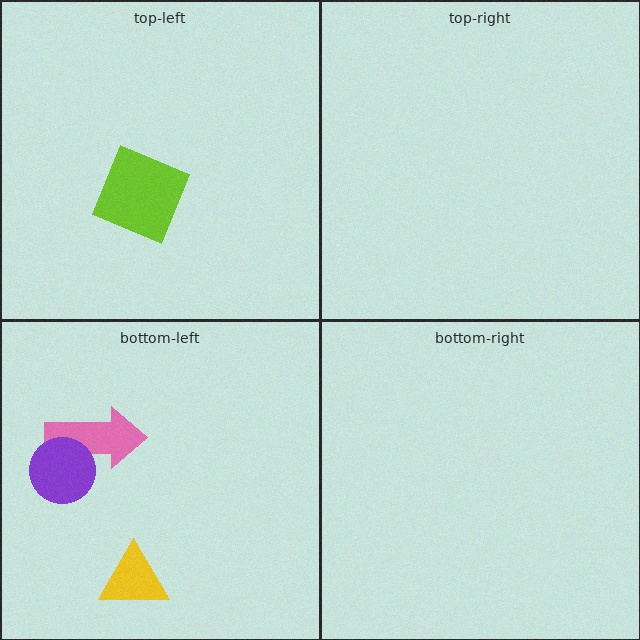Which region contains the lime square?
The top-left region.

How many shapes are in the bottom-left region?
3.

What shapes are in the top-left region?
The lime square.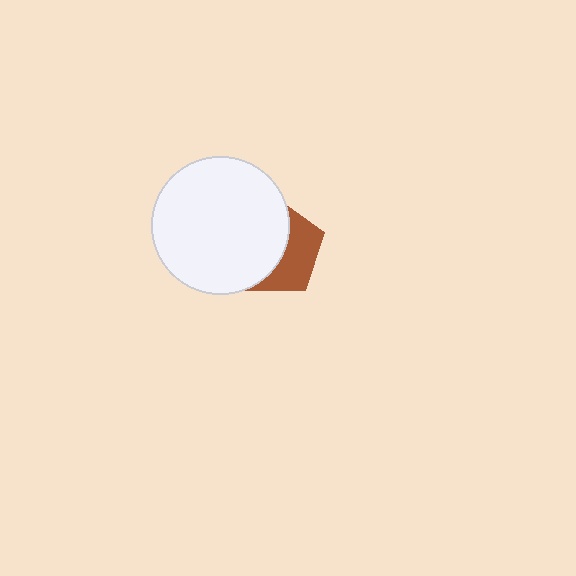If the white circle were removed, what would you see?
You would see the complete brown pentagon.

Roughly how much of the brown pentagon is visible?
A small part of it is visible (roughly 43%).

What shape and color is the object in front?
The object in front is a white circle.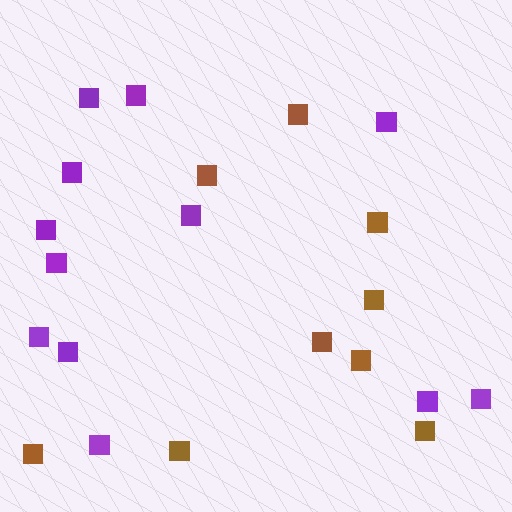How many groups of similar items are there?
There are 2 groups: one group of purple squares (12) and one group of brown squares (9).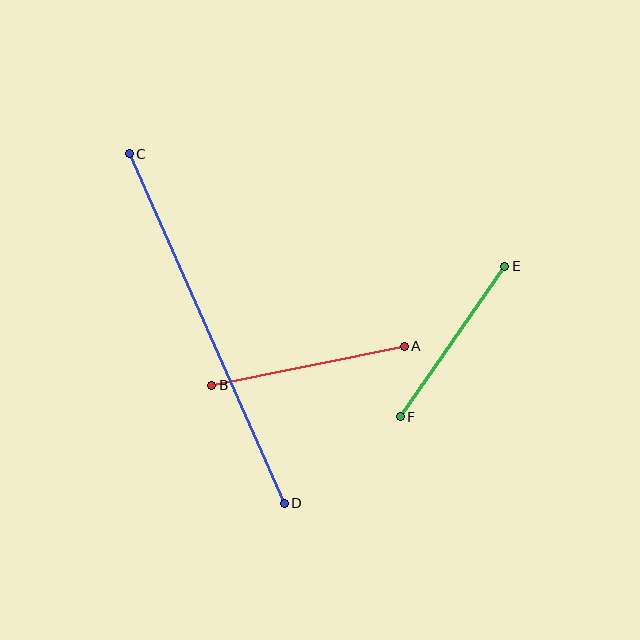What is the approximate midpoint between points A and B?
The midpoint is at approximately (308, 366) pixels.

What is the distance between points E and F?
The distance is approximately 183 pixels.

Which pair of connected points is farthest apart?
Points C and D are farthest apart.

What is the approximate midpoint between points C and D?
The midpoint is at approximately (207, 329) pixels.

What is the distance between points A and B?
The distance is approximately 196 pixels.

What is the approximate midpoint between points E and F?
The midpoint is at approximately (452, 342) pixels.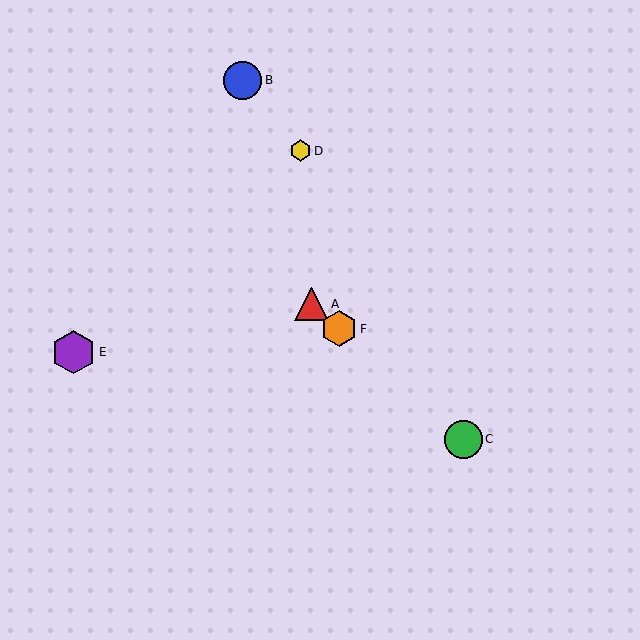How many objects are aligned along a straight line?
3 objects (A, C, F) are aligned along a straight line.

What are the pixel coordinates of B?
Object B is at (243, 80).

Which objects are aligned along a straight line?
Objects A, C, F are aligned along a straight line.